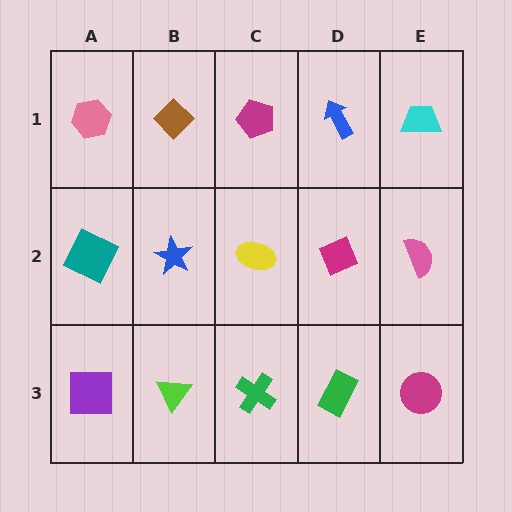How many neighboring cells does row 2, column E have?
3.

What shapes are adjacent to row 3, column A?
A teal square (row 2, column A), a lime triangle (row 3, column B).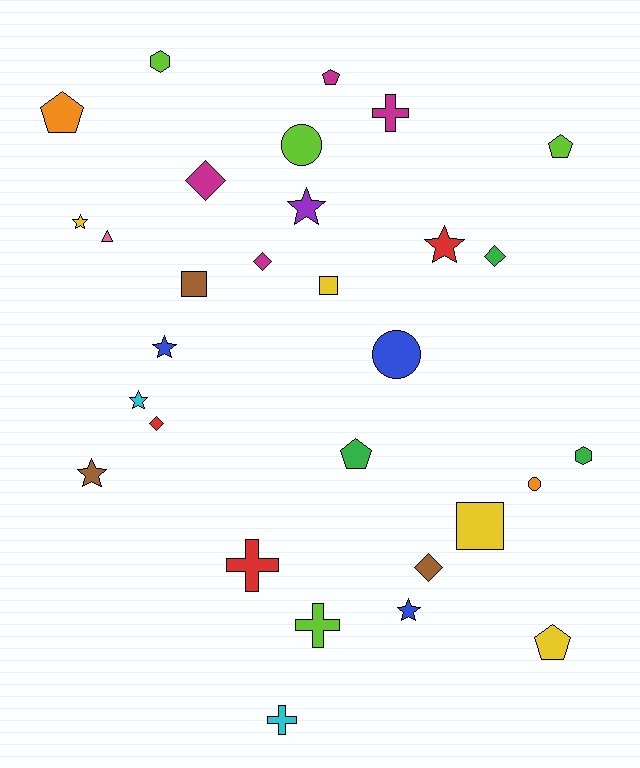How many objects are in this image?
There are 30 objects.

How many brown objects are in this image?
There are 3 brown objects.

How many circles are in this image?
There are 3 circles.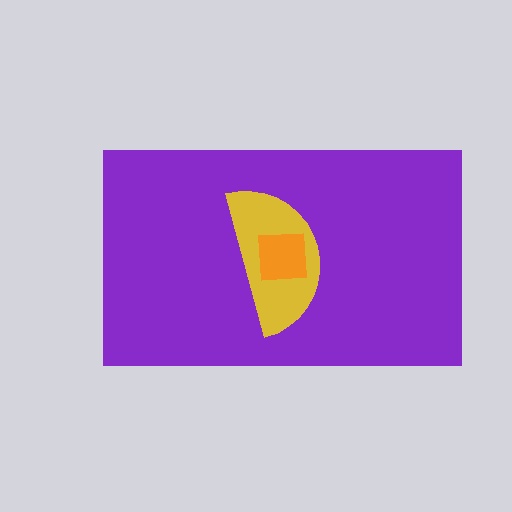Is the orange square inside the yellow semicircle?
Yes.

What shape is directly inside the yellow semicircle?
The orange square.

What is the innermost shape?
The orange square.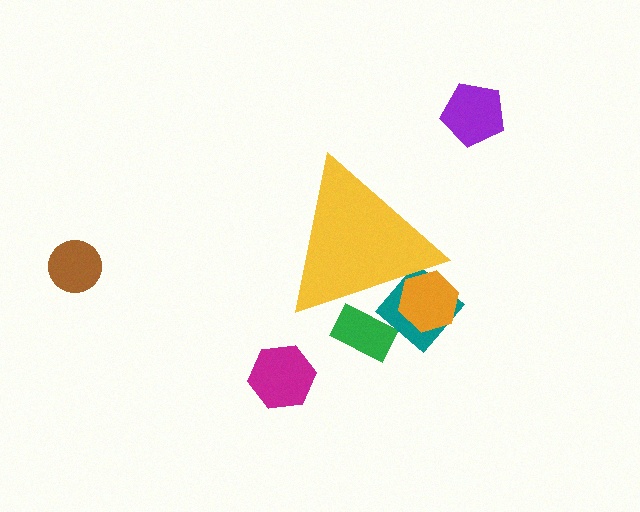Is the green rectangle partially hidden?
Yes, the green rectangle is partially hidden behind the yellow triangle.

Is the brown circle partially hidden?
No, the brown circle is fully visible.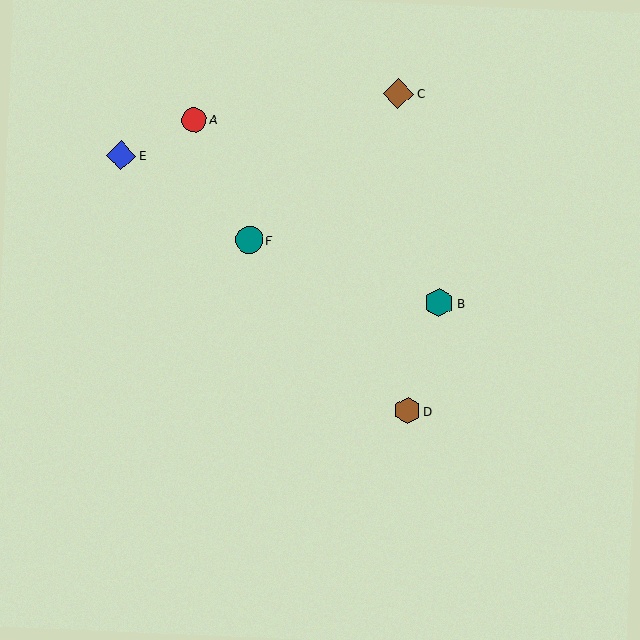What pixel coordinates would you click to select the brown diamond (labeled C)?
Click at (399, 93) to select the brown diamond C.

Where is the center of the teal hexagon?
The center of the teal hexagon is at (439, 303).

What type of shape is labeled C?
Shape C is a brown diamond.